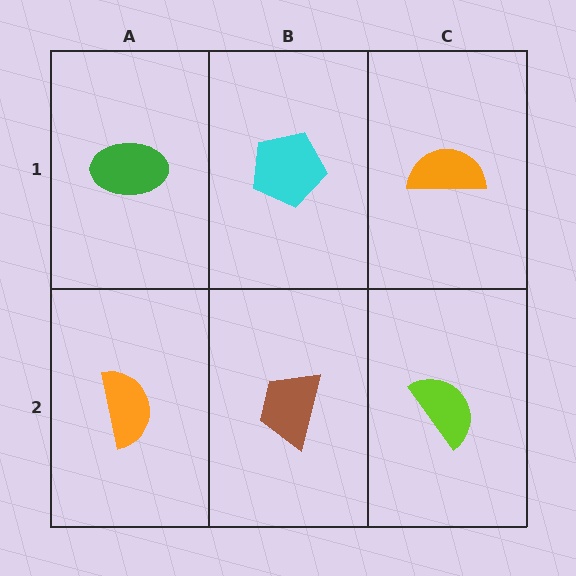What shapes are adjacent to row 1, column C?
A lime semicircle (row 2, column C), a cyan pentagon (row 1, column B).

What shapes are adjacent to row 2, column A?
A green ellipse (row 1, column A), a brown trapezoid (row 2, column B).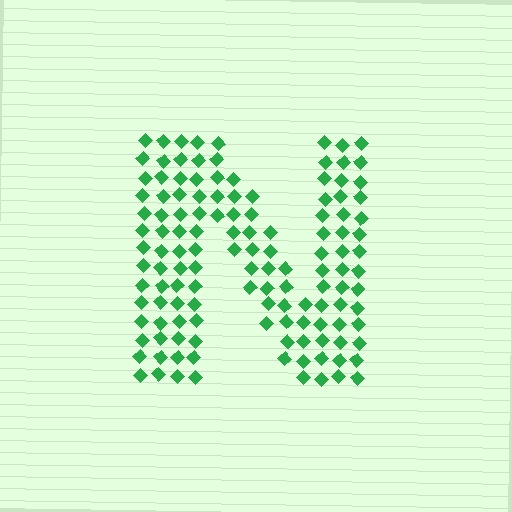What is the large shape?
The large shape is the letter N.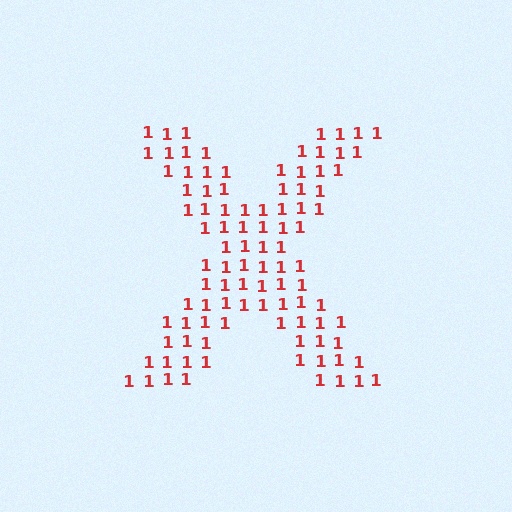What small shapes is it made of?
It is made of small digit 1's.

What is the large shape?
The large shape is the letter X.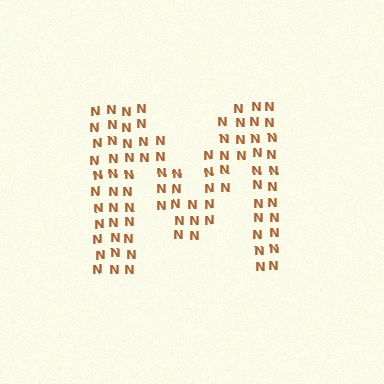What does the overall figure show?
The overall figure shows the letter M.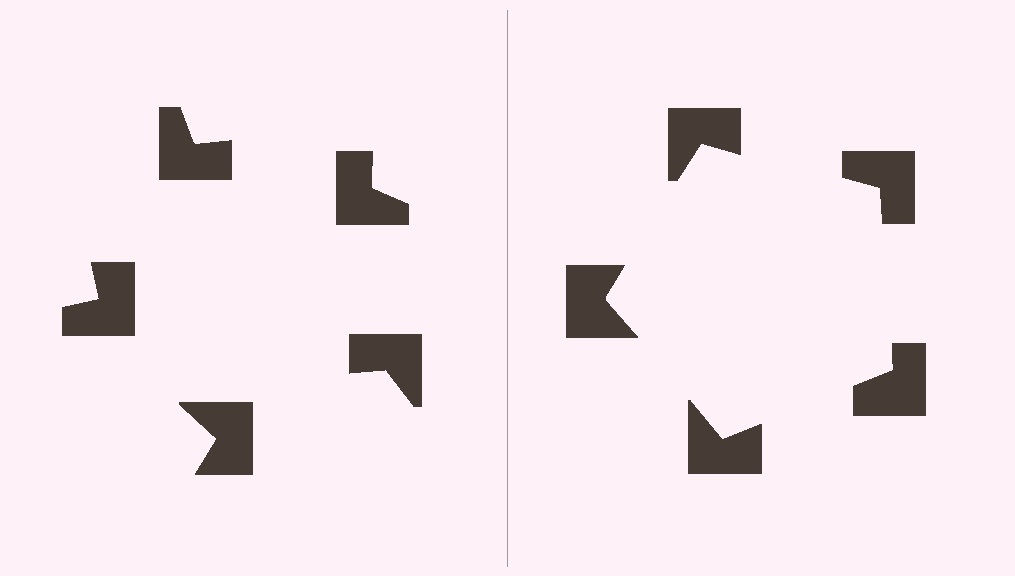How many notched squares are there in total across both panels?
10 — 5 on each side.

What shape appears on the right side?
An illusory pentagon.